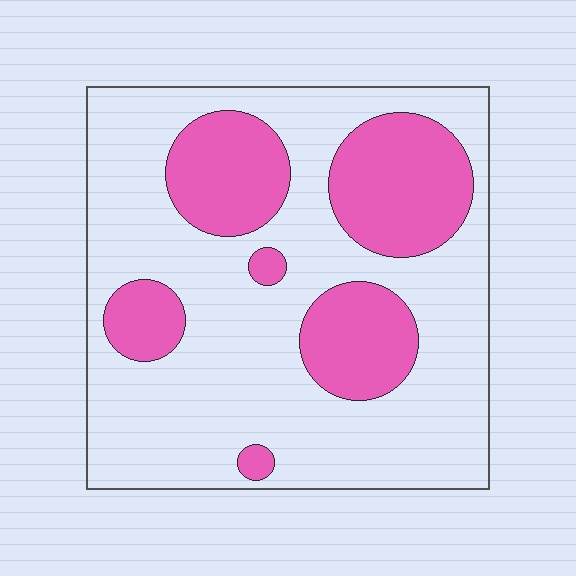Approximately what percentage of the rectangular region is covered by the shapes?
Approximately 30%.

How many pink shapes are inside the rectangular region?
6.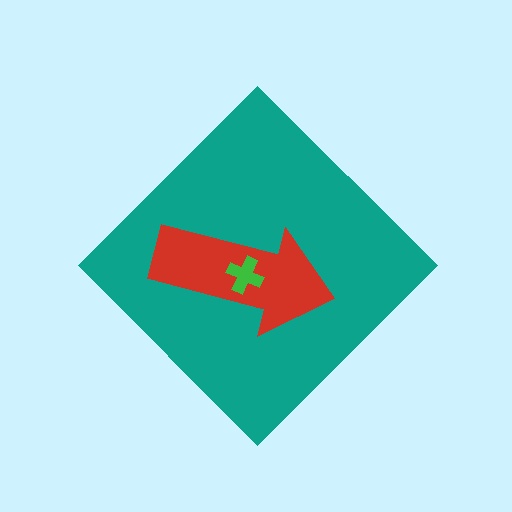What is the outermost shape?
The teal diamond.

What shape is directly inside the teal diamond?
The red arrow.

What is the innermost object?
The green cross.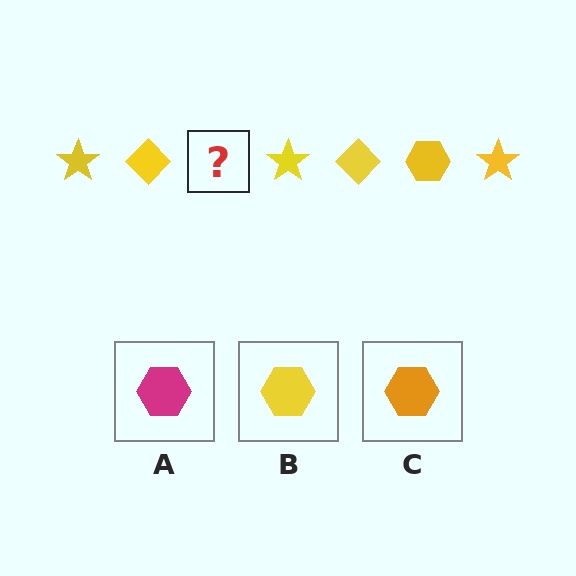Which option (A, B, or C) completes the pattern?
B.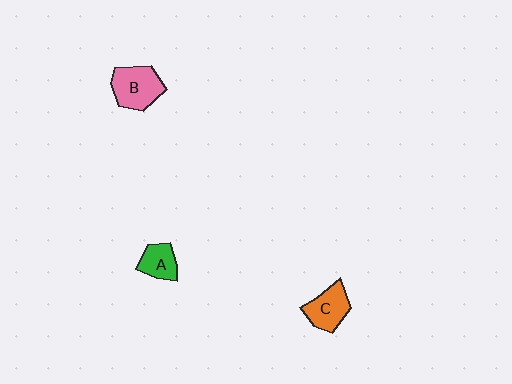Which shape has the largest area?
Shape B (pink).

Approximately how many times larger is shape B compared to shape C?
Approximately 1.2 times.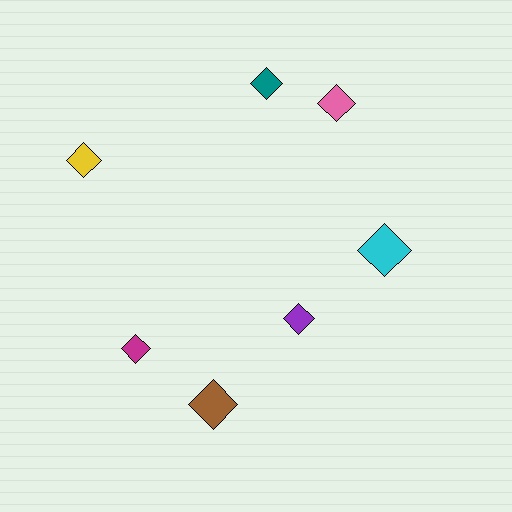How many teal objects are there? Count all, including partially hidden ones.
There is 1 teal object.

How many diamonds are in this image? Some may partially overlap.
There are 7 diamonds.